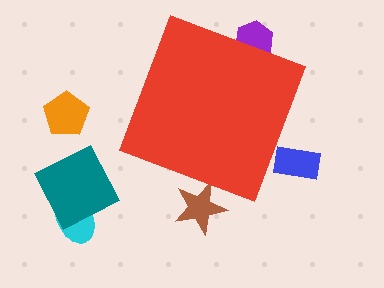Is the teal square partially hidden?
No, the teal square is fully visible.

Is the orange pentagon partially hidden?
No, the orange pentagon is fully visible.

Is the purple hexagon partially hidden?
Yes, the purple hexagon is partially hidden behind the red diamond.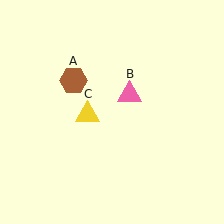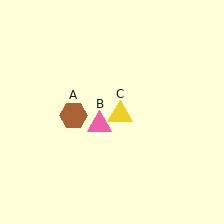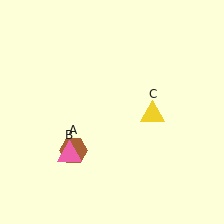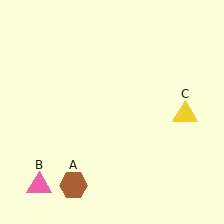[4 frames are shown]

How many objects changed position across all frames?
3 objects changed position: brown hexagon (object A), pink triangle (object B), yellow triangle (object C).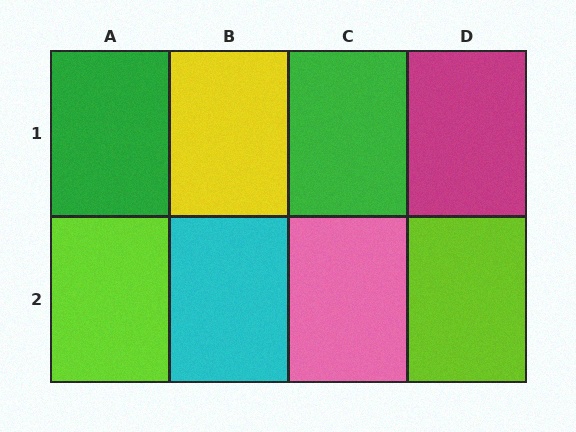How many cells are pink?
1 cell is pink.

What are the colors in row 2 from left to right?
Lime, cyan, pink, lime.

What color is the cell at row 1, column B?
Yellow.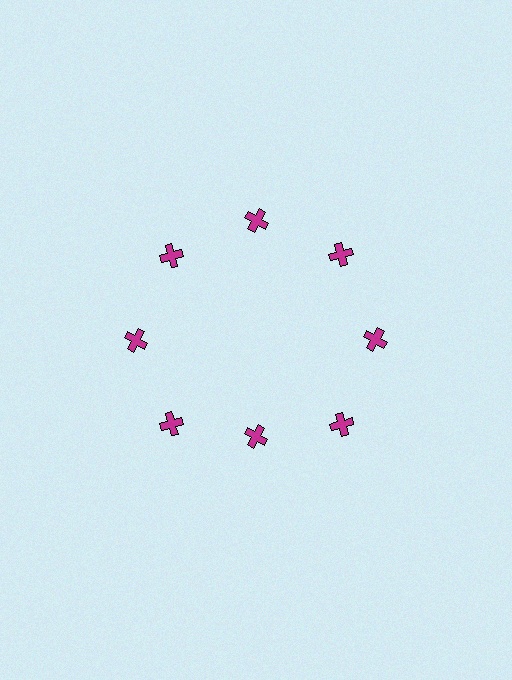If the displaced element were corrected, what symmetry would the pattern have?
It would have 8-fold rotational symmetry — the pattern would map onto itself every 45 degrees.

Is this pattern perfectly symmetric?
No. The 8 magenta crosses are arranged in a ring, but one element near the 6 o'clock position is pulled inward toward the center, breaking the 8-fold rotational symmetry.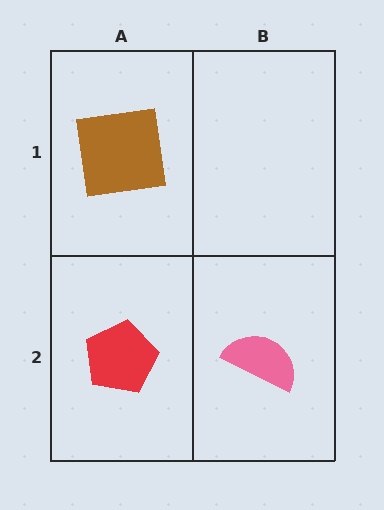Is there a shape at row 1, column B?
No, that cell is empty.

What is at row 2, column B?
A pink semicircle.